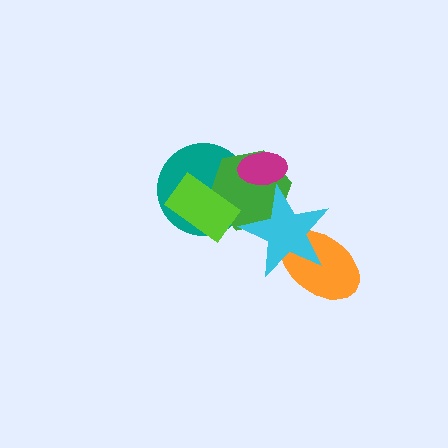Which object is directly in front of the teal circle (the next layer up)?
The green hexagon is directly in front of the teal circle.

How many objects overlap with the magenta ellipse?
2 objects overlap with the magenta ellipse.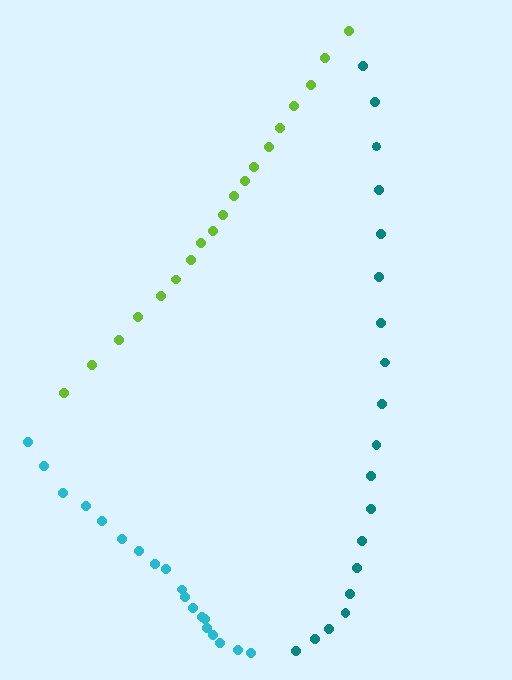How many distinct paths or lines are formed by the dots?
There are 3 distinct paths.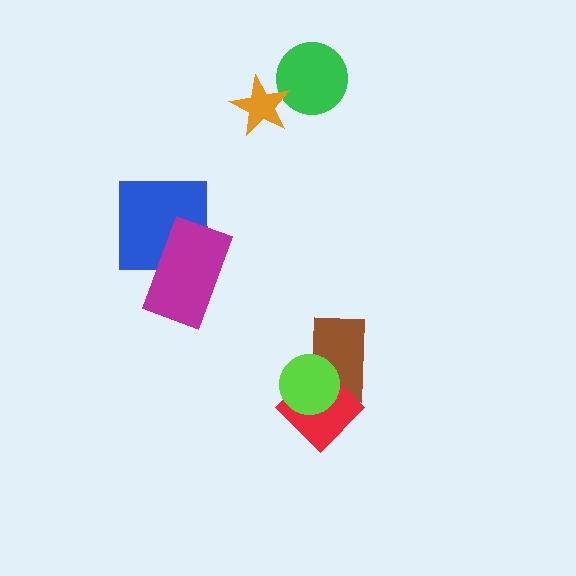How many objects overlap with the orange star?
1 object overlaps with the orange star.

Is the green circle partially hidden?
Yes, it is partially covered by another shape.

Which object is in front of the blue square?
The magenta rectangle is in front of the blue square.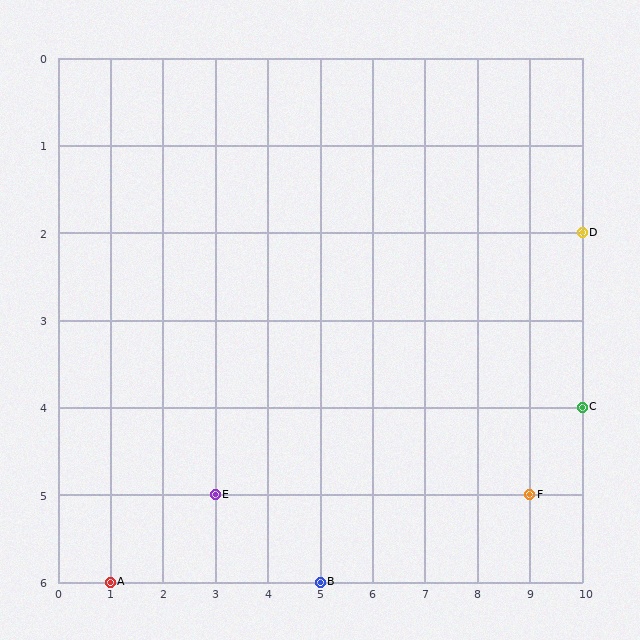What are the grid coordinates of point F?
Point F is at grid coordinates (9, 5).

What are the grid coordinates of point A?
Point A is at grid coordinates (1, 6).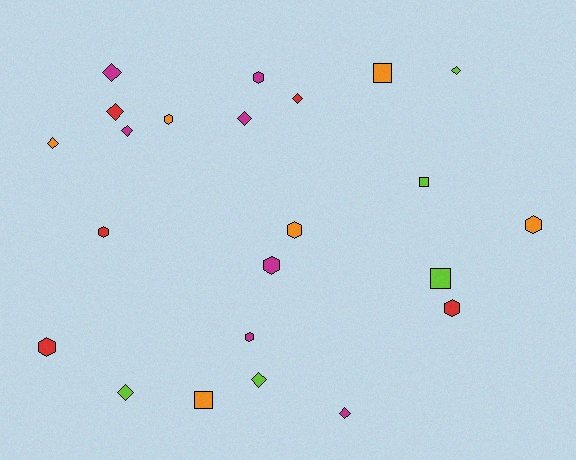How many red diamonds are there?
There are 2 red diamonds.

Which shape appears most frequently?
Diamond, with 10 objects.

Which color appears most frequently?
Magenta, with 7 objects.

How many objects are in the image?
There are 23 objects.